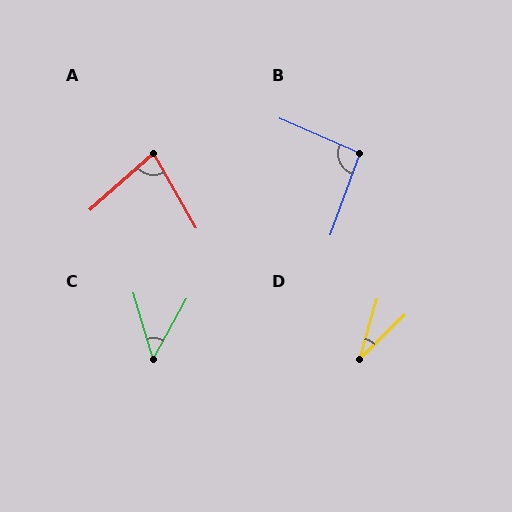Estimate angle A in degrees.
Approximately 78 degrees.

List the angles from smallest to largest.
D (30°), C (45°), A (78°), B (94°).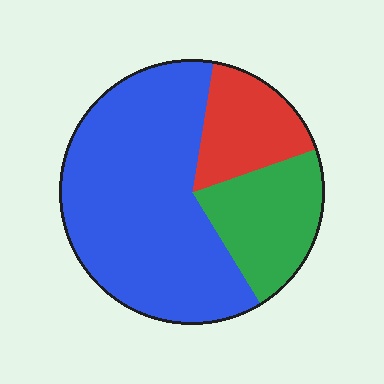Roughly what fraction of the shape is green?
Green covers roughly 20% of the shape.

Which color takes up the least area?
Red, at roughly 15%.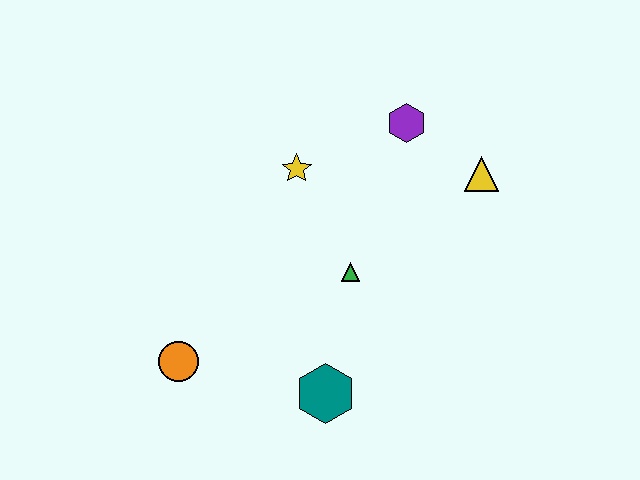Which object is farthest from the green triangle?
The orange circle is farthest from the green triangle.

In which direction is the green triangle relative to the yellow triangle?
The green triangle is to the left of the yellow triangle.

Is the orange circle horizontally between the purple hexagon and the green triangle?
No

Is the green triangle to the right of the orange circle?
Yes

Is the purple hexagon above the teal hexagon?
Yes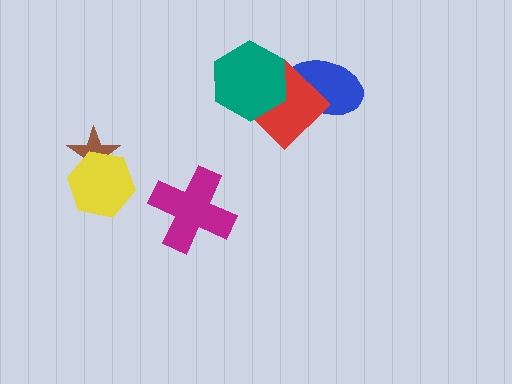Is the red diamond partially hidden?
Yes, it is partially covered by another shape.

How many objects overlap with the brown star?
1 object overlaps with the brown star.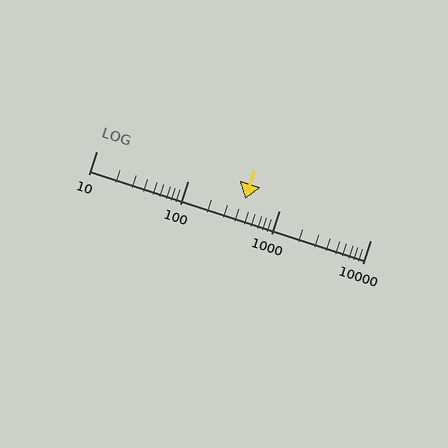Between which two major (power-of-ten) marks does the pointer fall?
The pointer is between 100 and 1000.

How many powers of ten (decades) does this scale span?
The scale spans 3 decades, from 10 to 10000.